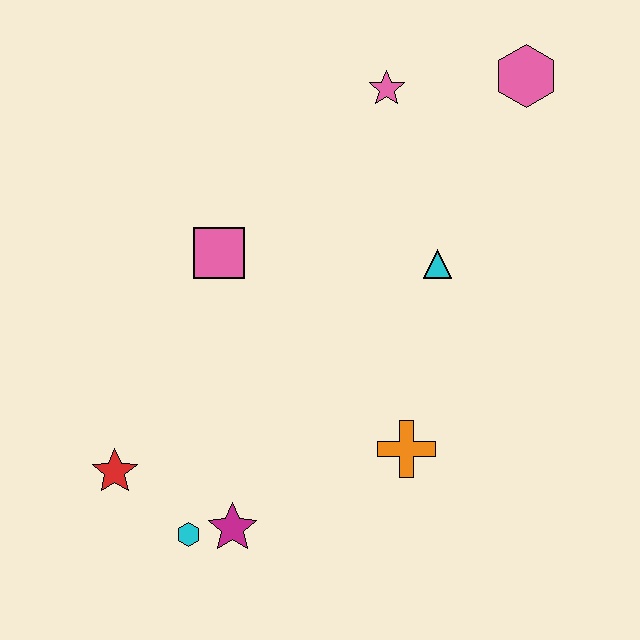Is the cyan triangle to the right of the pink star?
Yes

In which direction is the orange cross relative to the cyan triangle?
The orange cross is below the cyan triangle.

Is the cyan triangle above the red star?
Yes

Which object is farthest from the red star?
The pink hexagon is farthest from the red star.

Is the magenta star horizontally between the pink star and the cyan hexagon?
Yes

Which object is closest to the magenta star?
The cyan hexagon is closest to the magenta star.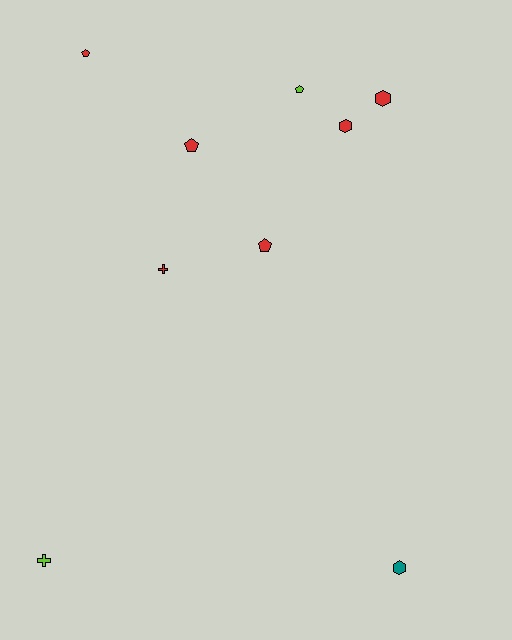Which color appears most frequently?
Red, with 6 objects.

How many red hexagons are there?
There are 2 red hexagons.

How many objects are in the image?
There are 9 objects.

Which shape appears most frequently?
Pentagon, with 4 objects.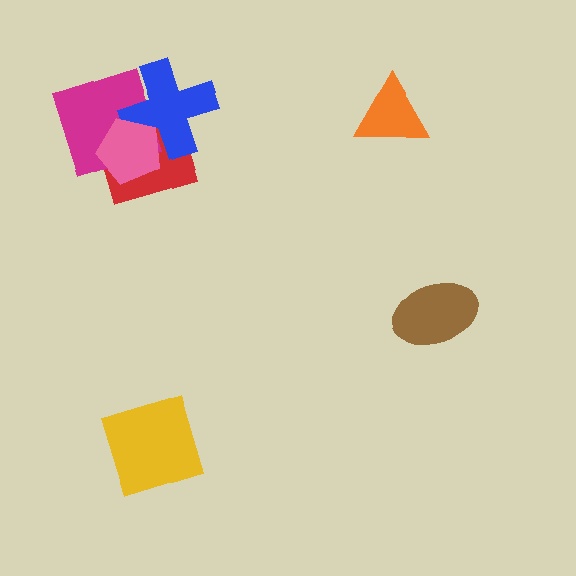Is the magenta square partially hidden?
Yes, it is partially covered by another shape.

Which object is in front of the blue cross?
The pink pentagon is in front of the blue cross.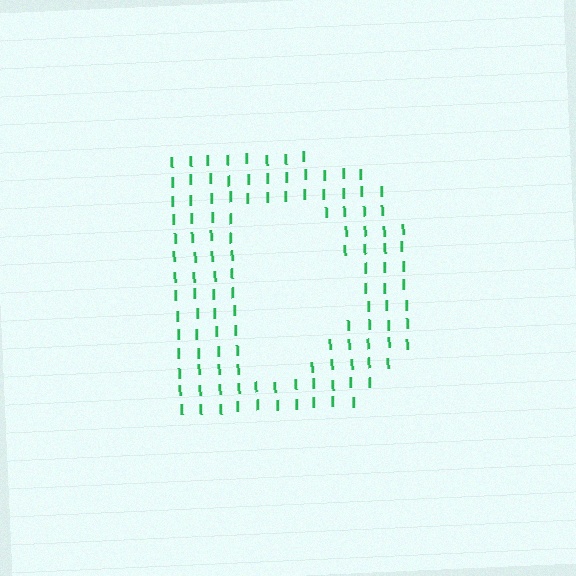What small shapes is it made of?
It is made of small letter I's.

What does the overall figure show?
The overall figure shows the letter D.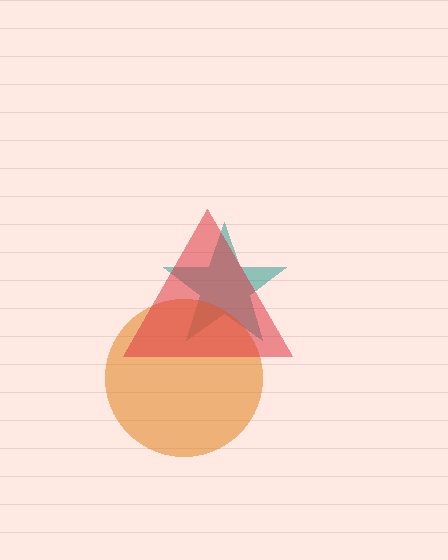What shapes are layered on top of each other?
The layered shapes are: a teal star, an orange circle, a red triangle.